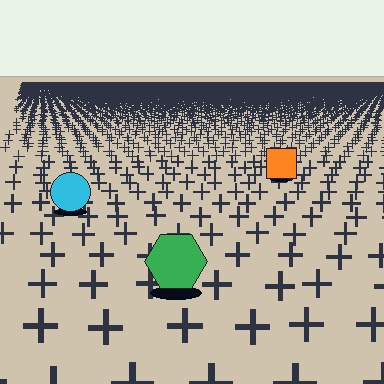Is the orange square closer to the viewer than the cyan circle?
No. The cyan circle is closer — you can tell from the texture gradient: the ground texture is coarser near it.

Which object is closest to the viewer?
The green hexagon is closest. The texture marks near it are larger and more spread out.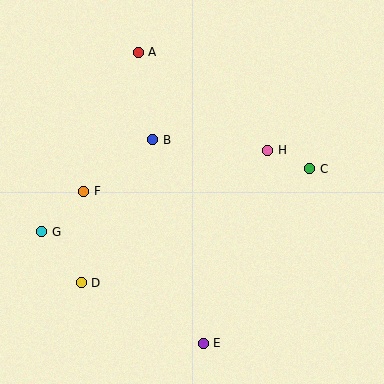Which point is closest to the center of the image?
Point B at (153, 140) is closest to the center.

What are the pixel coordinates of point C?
Point C is at (310, 169).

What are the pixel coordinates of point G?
Point G is at (42, 232).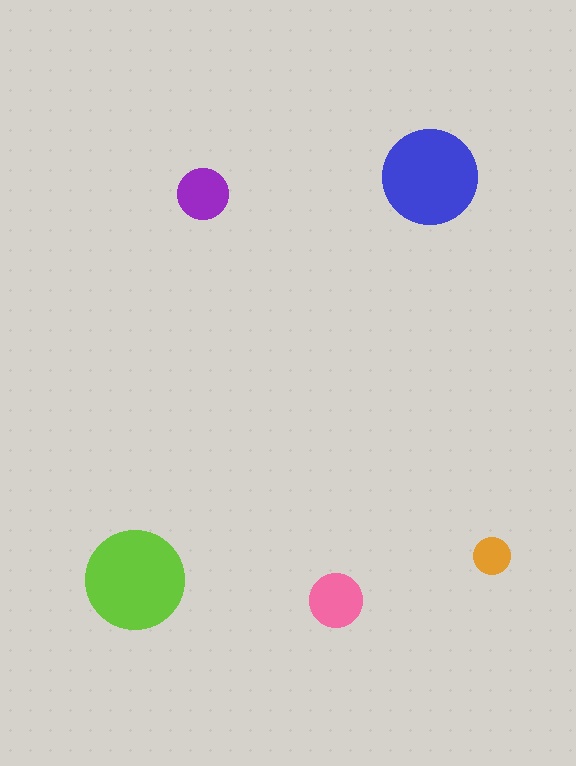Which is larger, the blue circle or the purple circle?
The blue one.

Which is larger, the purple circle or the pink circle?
The pink one.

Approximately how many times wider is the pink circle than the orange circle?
About 1.5 times wider.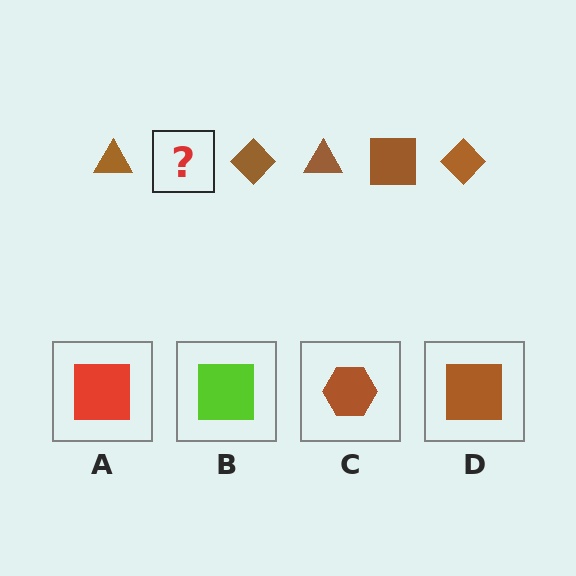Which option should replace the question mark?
Option D.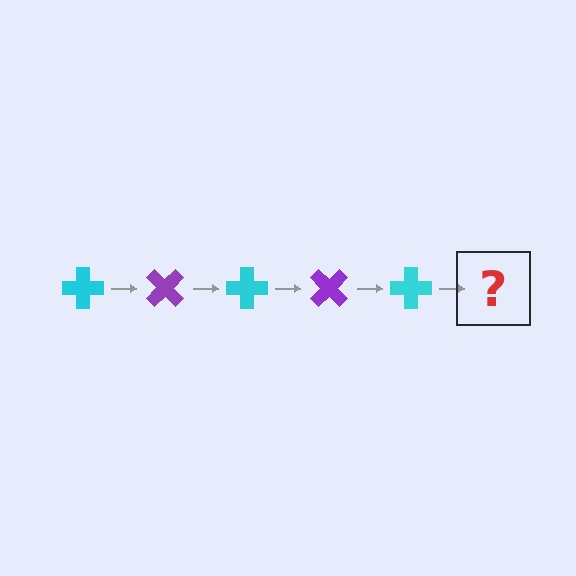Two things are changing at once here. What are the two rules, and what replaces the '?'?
The two rules are that it rotates 45 degrees each step and the color cycles through cyan and purple. The '?' should be a purple cross, rotated 225 degrees from the start.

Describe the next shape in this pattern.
It should be a purple cross, rotated 225 degrees from the start.